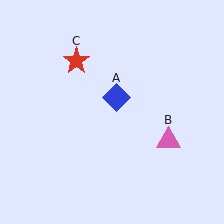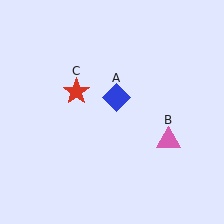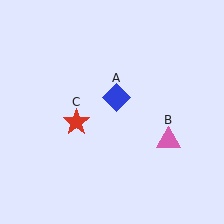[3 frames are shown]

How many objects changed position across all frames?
1 object changed position: red star (object C).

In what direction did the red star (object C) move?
The red star (object C) moved down.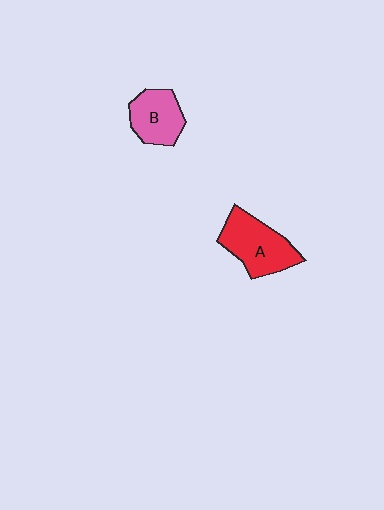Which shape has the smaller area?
Shape B (pink).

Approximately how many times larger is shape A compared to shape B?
Approximately 1.3 times.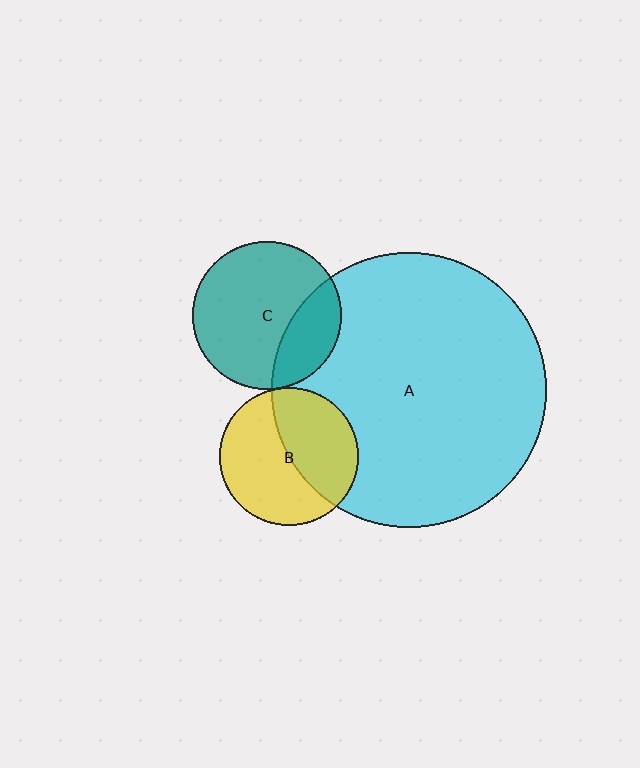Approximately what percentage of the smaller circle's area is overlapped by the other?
Approximately 45%.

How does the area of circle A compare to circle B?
Approximately 3.9 times.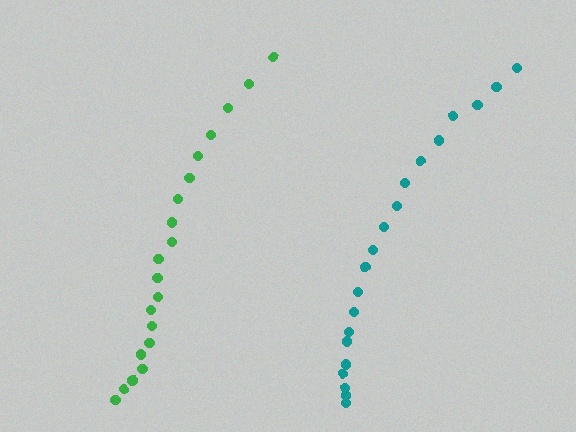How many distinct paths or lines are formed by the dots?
There are 2 distinct paths.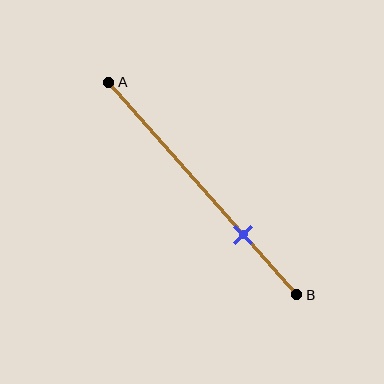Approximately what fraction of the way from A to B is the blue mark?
The blue mark is approximately 70% of the way from A to B.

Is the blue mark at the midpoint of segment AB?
No, the mark is at about 70% from A, not at the 50% midpoint.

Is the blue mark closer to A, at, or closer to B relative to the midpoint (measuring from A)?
The blue mark is closer to point B than the midpoint of segment AB.